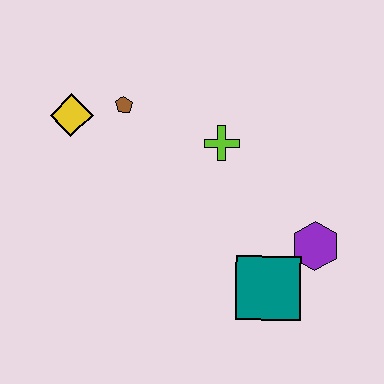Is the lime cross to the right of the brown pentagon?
Yes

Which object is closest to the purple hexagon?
The teal square is closest to the purple hexagon.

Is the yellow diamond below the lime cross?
No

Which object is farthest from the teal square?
The yellow diamond is farthest from the teal square.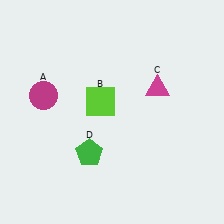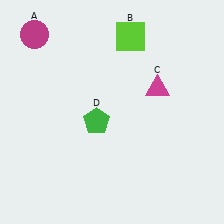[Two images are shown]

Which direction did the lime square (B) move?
The lime square (B) moved up.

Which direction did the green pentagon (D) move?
The green pentagon (D) moved up.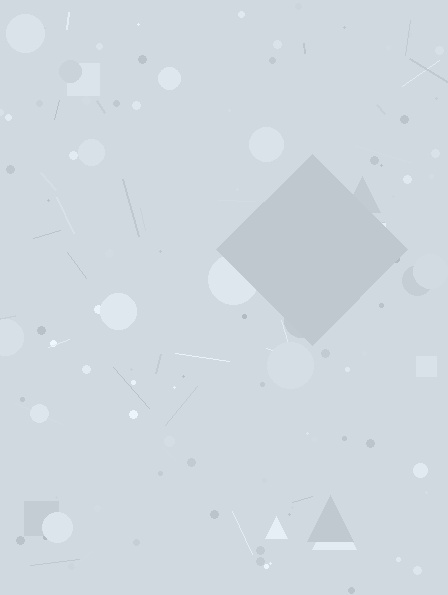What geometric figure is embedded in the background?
A diamond is embedded in the background.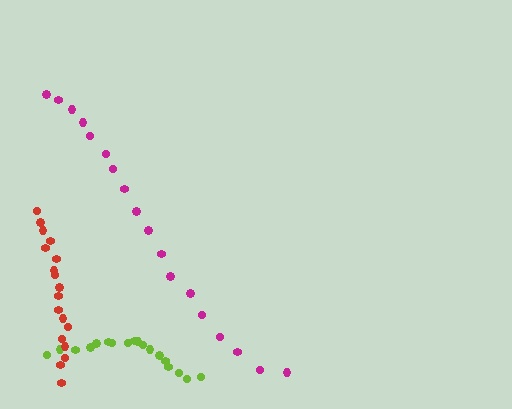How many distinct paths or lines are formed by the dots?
There are 3 distinct paths.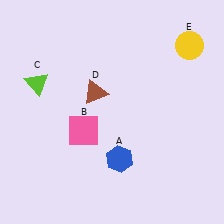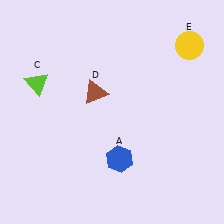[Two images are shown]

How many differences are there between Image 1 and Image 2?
There is 1 difference between the two images.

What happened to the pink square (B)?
The pink square (B) was removed in Image 2. It was in the bottom-left area of Image 1.